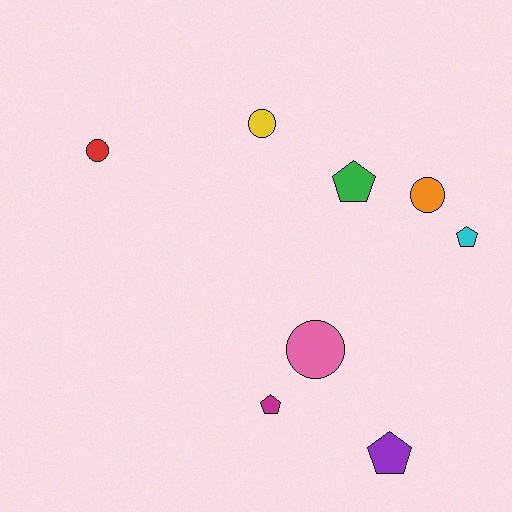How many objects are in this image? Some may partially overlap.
There are 8 objects.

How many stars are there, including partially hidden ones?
There are no stars.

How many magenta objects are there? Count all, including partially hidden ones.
There is 1 magenta object.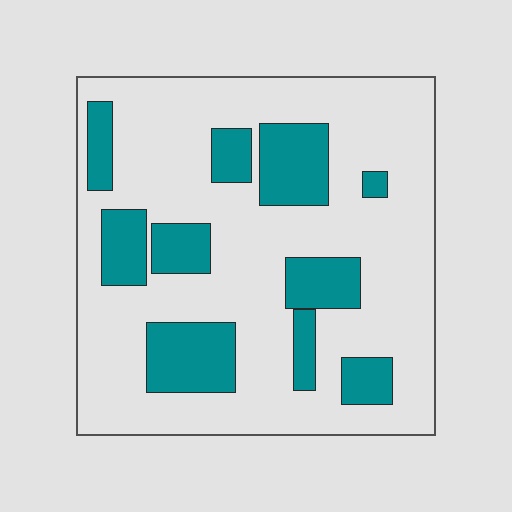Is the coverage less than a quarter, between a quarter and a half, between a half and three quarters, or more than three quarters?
Between a quarter and a half.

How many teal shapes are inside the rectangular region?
10.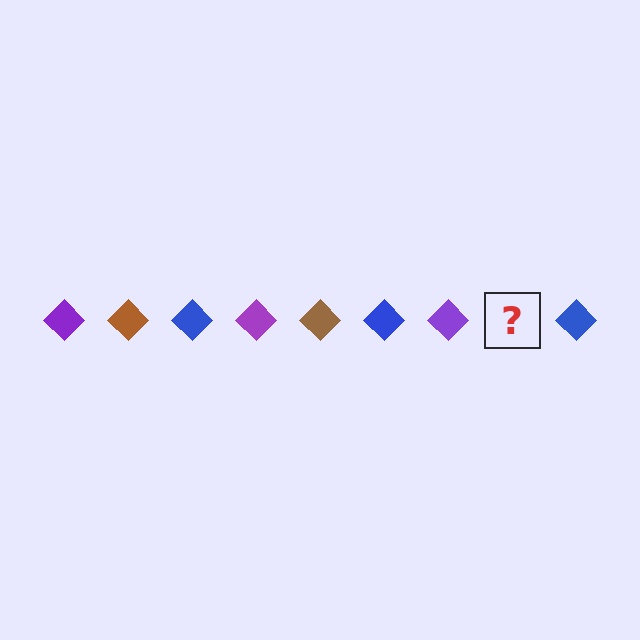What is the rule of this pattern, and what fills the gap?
The rule is that the pattern cycles through purple, brown, blue diamonds. The gap should be filled with a brown diamond.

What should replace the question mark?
The question mark should be replaced with a brown diamond.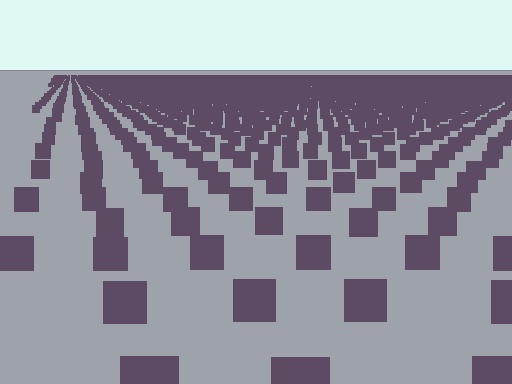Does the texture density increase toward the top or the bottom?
Density increases toward the top.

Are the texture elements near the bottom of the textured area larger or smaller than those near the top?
Larger. Near the bottom, elements are closer to the viewer and appear at a bigger on-screen size.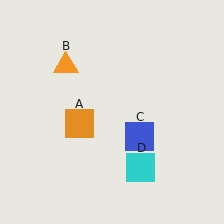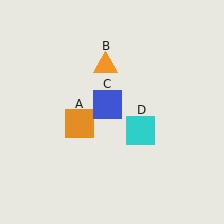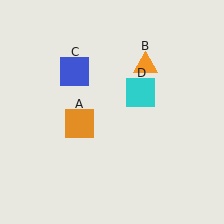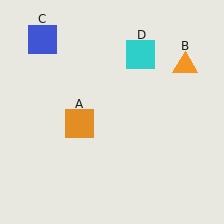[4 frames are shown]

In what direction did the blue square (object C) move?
The blue square (object C) moved up and to the left.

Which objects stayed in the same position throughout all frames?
Orange square (object A) remained stationary.